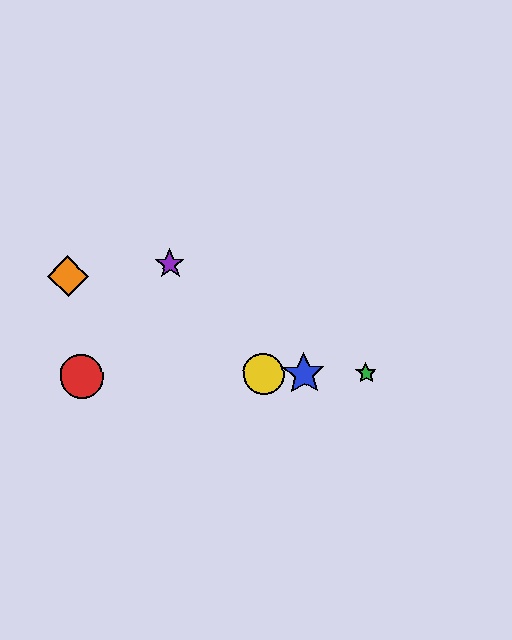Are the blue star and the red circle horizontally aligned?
Yes, both are at y≈374.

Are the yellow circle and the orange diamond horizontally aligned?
No, the yellow circle is at y≈374 and the orange diamond is at y≈276.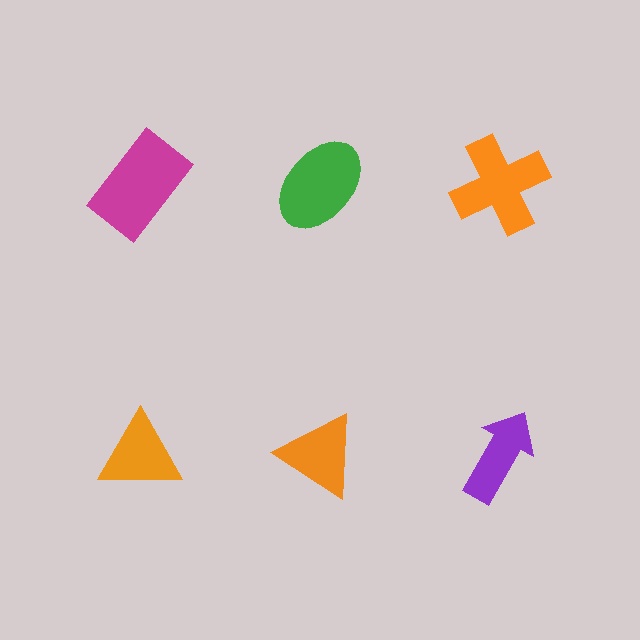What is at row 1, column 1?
A magenta rectangle.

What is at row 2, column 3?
A purple arrow.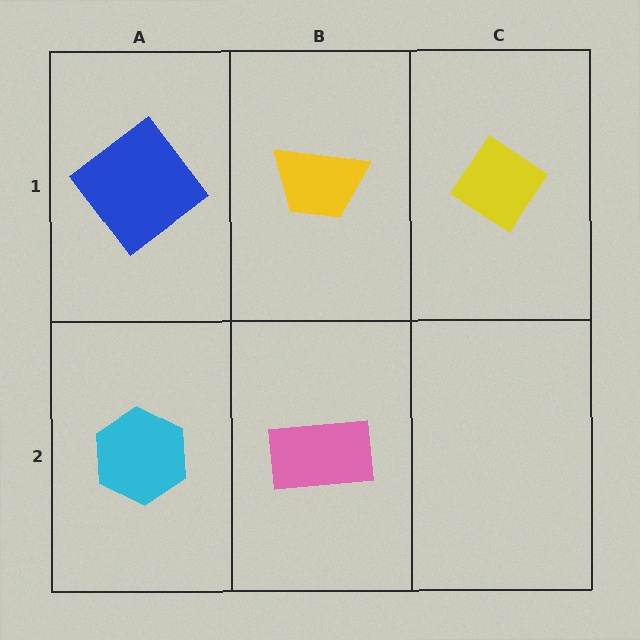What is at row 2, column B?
A pink rectangle.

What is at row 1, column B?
A yellow trapezoid.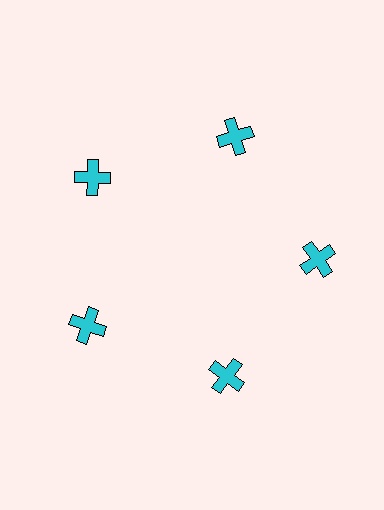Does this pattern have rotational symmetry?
Yes, this pattern has 5-fold rotational symmetry. It looks the same after rotating 72 degrees around the center.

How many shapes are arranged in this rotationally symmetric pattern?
There are 5 shapes, arranged in 5 groups of 1.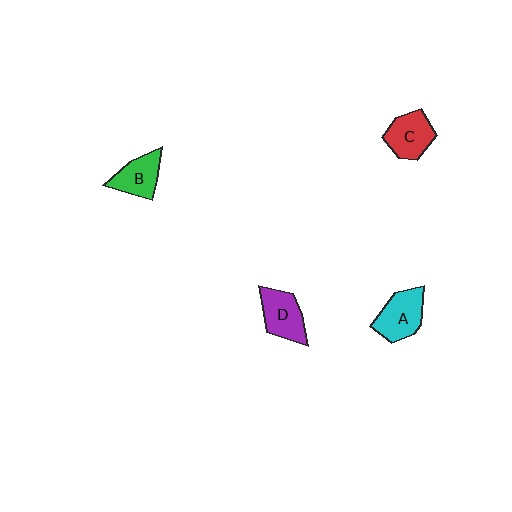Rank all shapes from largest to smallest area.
From largest to smallest: A (cyan), D (purple), C (red), B (green).